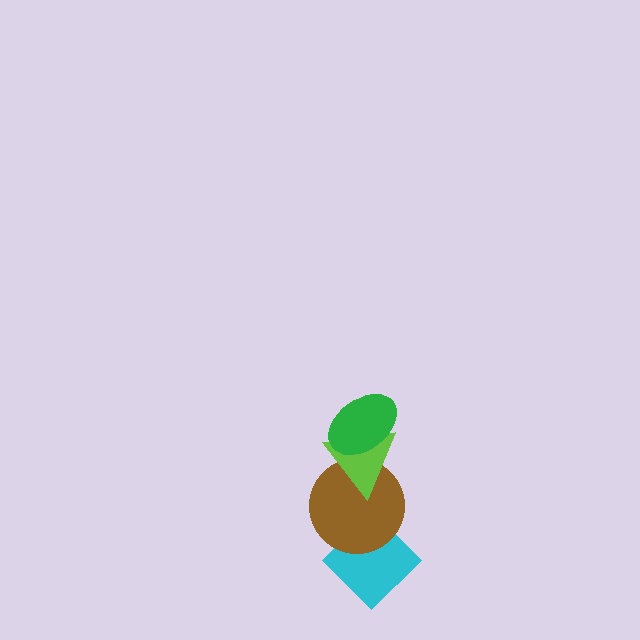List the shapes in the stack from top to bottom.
From top to bottom: the green ellipse, the lime triangle, the brown circle, the cyan diamond.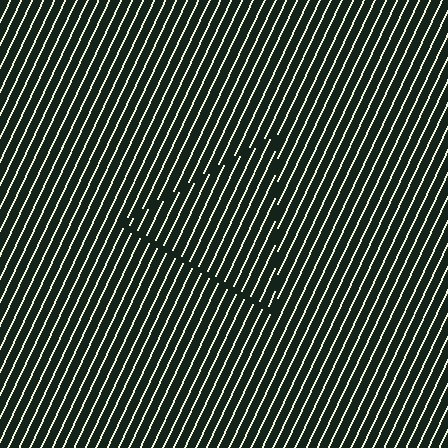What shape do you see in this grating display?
An illusory triangle. The interior of the shape contains the same grating, shifted by half a period — the contour is defined by the phase discontinuity where line-ends from the inner and outer gratings abut.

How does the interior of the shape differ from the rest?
The interior of the shape contains the same grating, shifted by half a period — the contour is defined by the phase discontinuity where line-ends from the inner and outer gratings abut.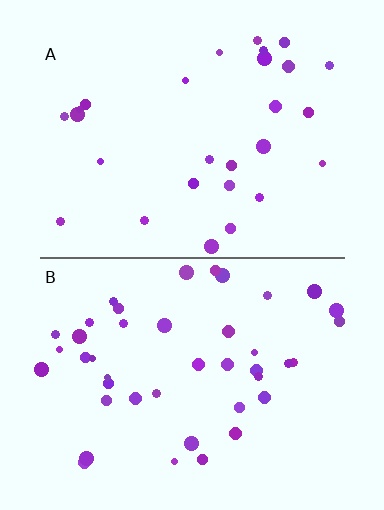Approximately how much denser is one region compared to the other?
Approximately 1.6× — region B over region A.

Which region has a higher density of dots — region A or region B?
B (the bottom).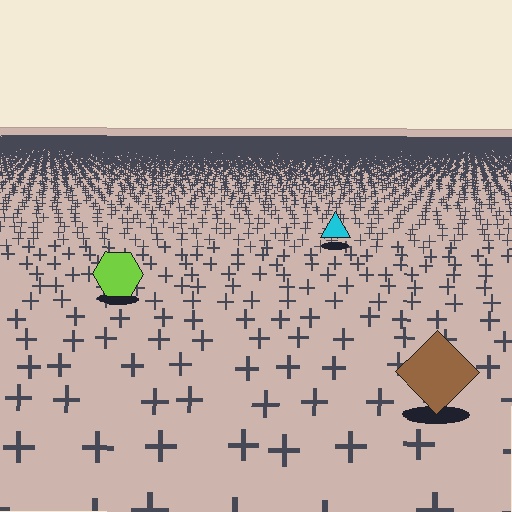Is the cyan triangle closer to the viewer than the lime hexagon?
No. The lime hexagon is closer — you can tell from the texture gradient: the ground texture is coarser near it.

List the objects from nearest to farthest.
From nearest to farthest: the brown diamond, the lime hexagon, the cyan triangle.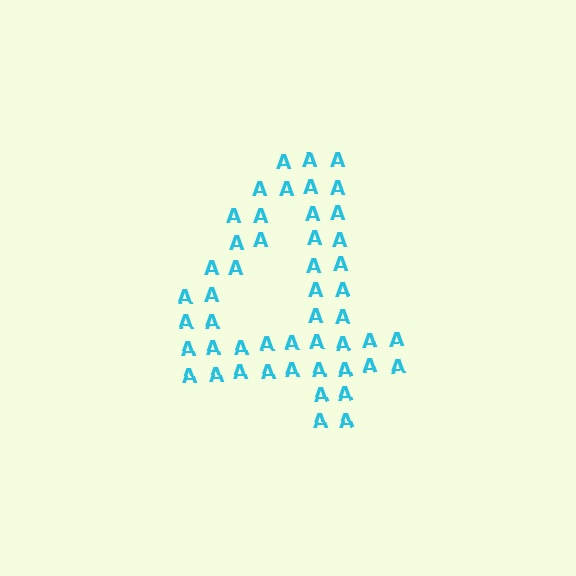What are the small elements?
The small elements are letter A's.